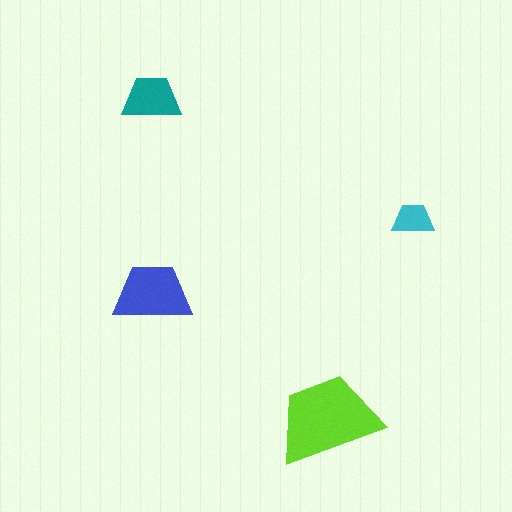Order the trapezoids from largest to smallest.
the lime one, the blue one, the teal one, the cyan one.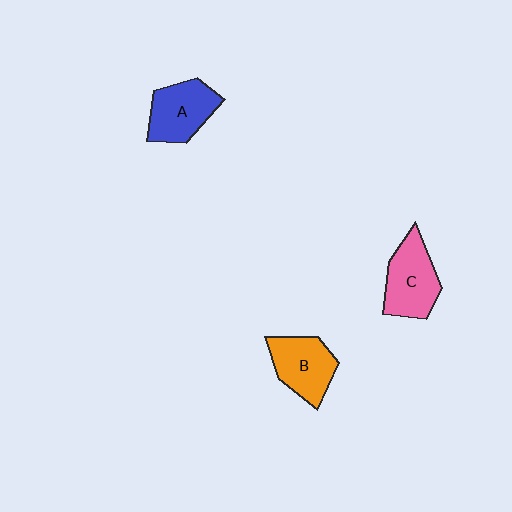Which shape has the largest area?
Shape C (pink).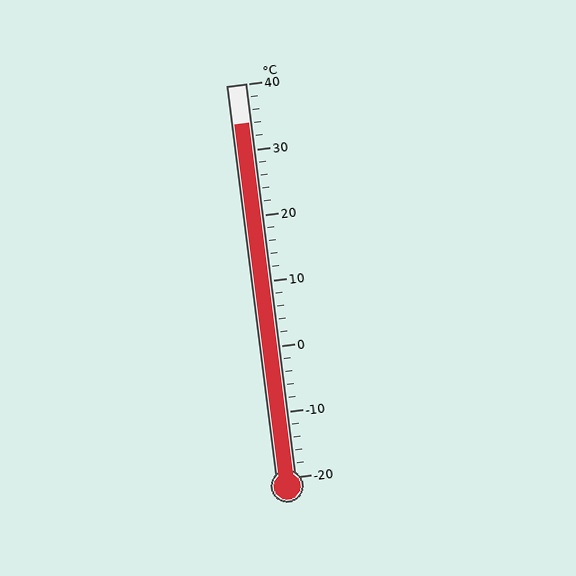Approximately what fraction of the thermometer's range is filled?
The thermometer is filled to approximately 90% of its range.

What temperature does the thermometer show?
The thermometer shows approximately 34°C.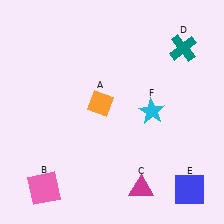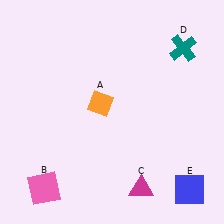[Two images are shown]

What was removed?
The cyan star (F) was removed in Image 2.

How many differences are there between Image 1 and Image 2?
There is 1 difference between the two images.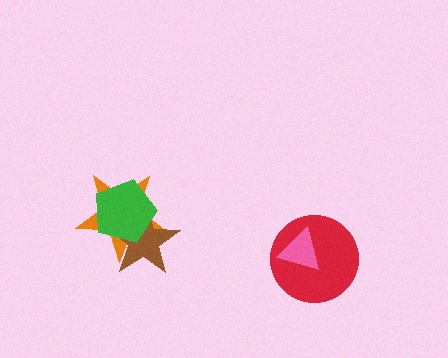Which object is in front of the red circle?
The pink triangle is in front of the red circle.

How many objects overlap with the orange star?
2 objects overlap with the orange star.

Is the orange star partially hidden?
Yes, it is partially covered by another shape.